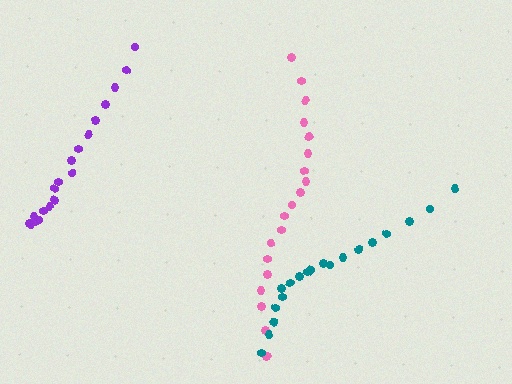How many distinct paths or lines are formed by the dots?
There are 3 distinct paths.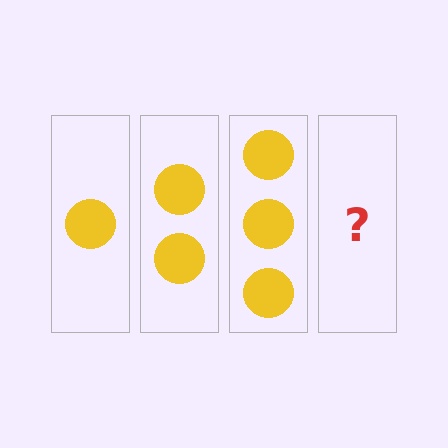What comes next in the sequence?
The next element should be 4 circles.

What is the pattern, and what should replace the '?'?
The pattern is that each step adds one more circle. The '?' should be 4 circles.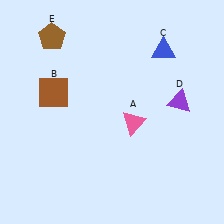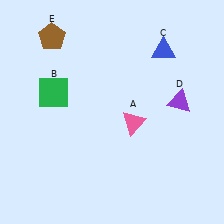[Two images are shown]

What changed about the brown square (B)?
In Image 1, B is brown. In Image 2, it changed to green.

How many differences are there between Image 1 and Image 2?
There is 1 difference between the two images.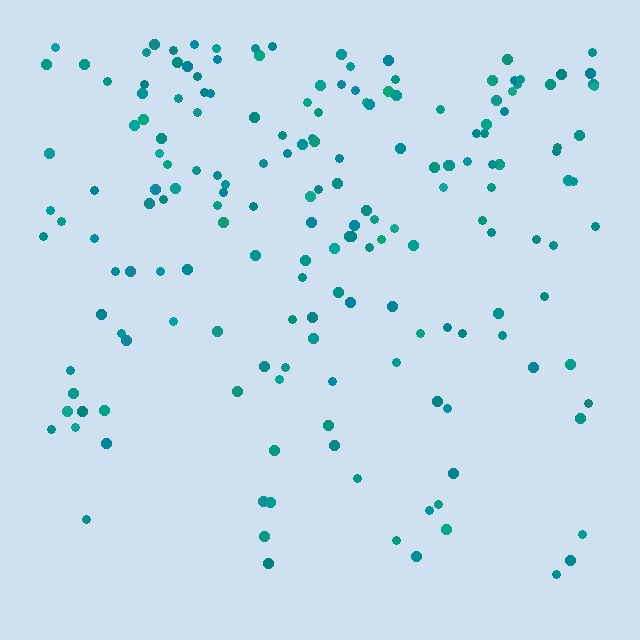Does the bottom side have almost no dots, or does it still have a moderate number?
Still a moderate number, just noticeably fewer than the top.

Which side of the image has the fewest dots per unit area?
The bottom.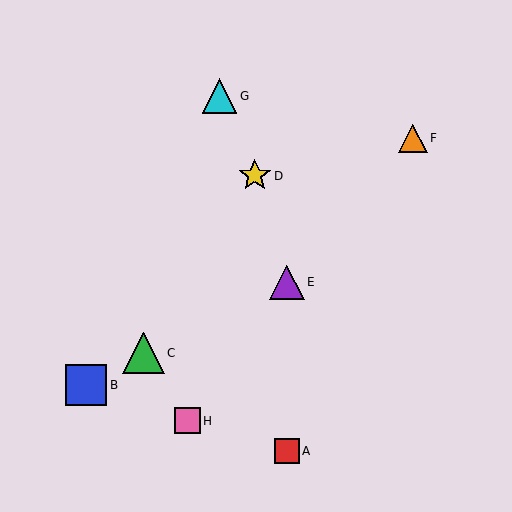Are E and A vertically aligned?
Yes, both are at x≈287.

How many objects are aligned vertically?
2 objects (A, E) are aligned vertically.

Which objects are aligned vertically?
Objects A, E are aligned vertically.